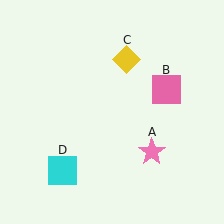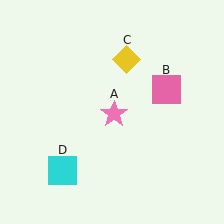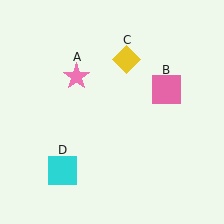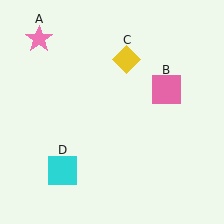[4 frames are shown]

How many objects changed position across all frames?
1 object changed position: pink star (object A).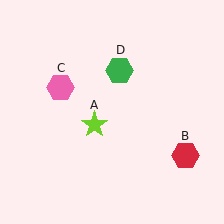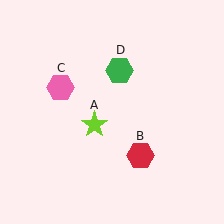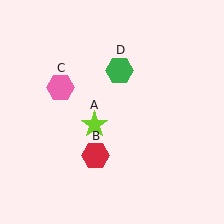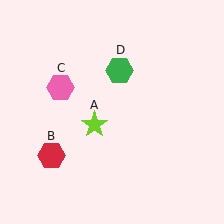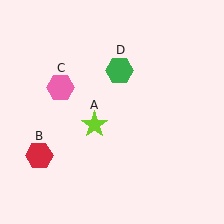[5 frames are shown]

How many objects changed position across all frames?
1 object changed position: red hexagon (object B).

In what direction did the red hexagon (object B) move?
The red hexagon (object B) moved left.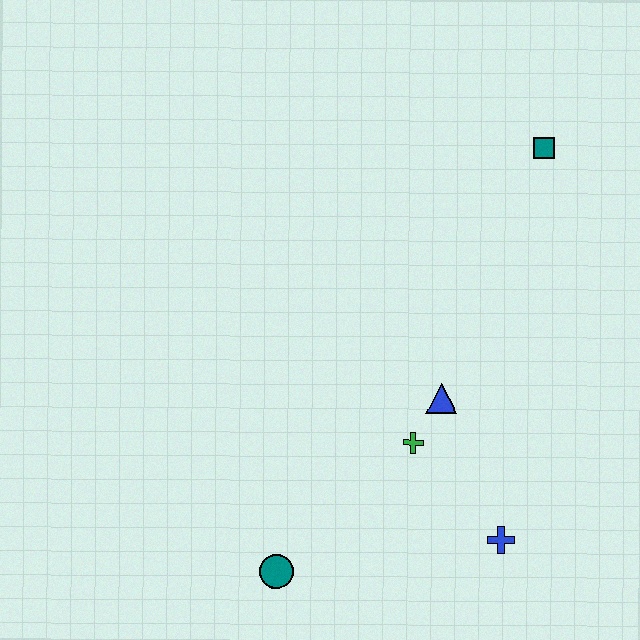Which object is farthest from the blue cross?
The teal square is farthest from the blue cross.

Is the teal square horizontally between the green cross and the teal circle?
No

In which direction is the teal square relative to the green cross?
The teal square is above the green cross.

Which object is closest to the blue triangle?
The green cross is closest to the blue triangle.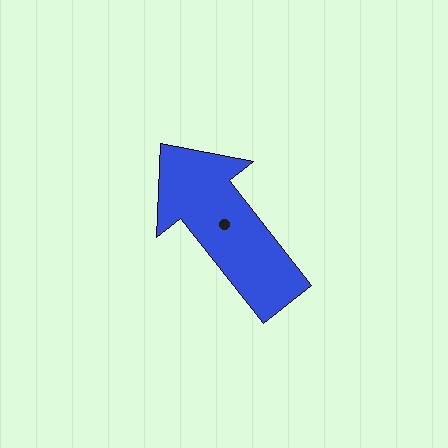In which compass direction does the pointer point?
Northwest.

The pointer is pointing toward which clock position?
Roughly 11 o'clock.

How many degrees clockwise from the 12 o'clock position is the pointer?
Approximately 322 degrees.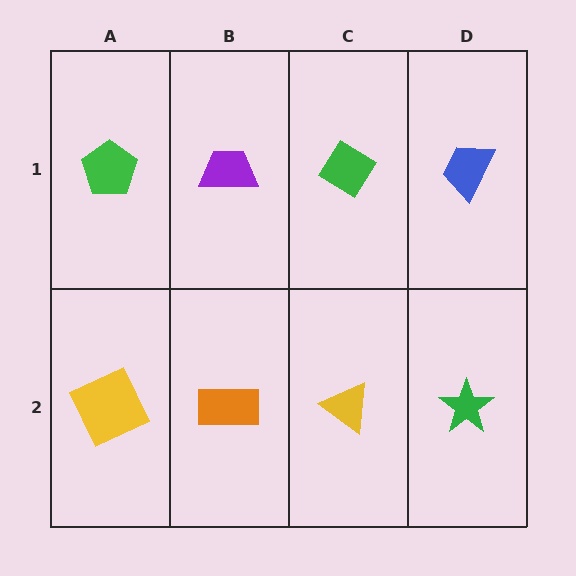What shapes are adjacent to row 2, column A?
A green pentagon (row 1, column A), an orange rectangle (row 2, column B).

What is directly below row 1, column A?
A yellow square.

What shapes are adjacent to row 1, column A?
A yellow square (row 2, column A), a purple trapezoid (row 1, column B).